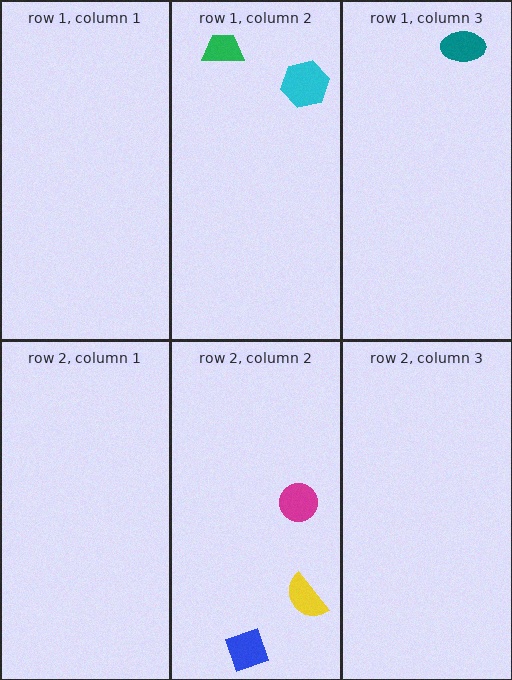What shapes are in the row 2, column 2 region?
The magenta circle, the yellow semicircle, the blue diamond.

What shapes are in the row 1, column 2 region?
The cyan hexagon, the green trapezoid.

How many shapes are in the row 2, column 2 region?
3.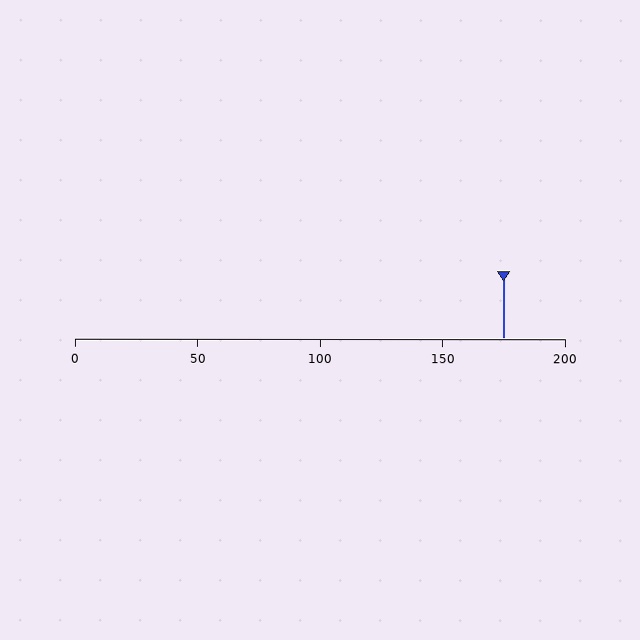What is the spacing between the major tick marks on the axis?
The major ticks are spaced 50 apart.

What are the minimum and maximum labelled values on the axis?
The axis runs from 0 to 200.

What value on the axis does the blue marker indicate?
The marker indicates approximately 175.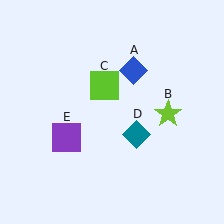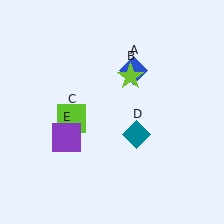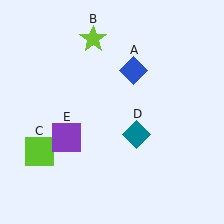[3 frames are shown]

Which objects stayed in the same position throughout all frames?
Blue diamond (object A) and teal diamond (object D) and purple square (object E) remained stationary.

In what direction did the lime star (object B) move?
The lime star (object B) moved up and to the left.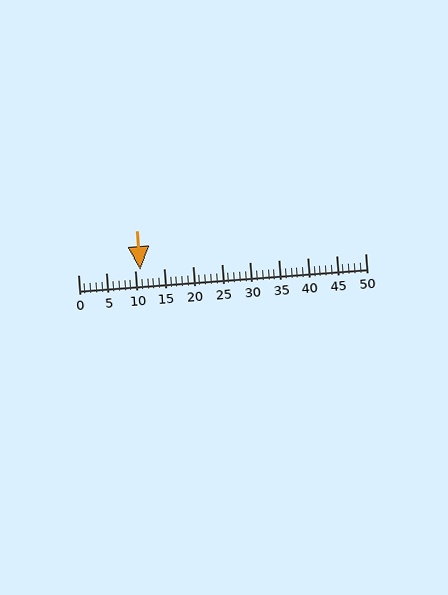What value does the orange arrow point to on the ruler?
The orange arrow points to approximately 11.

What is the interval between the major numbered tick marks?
The major tick marks are spaced 5 units apart.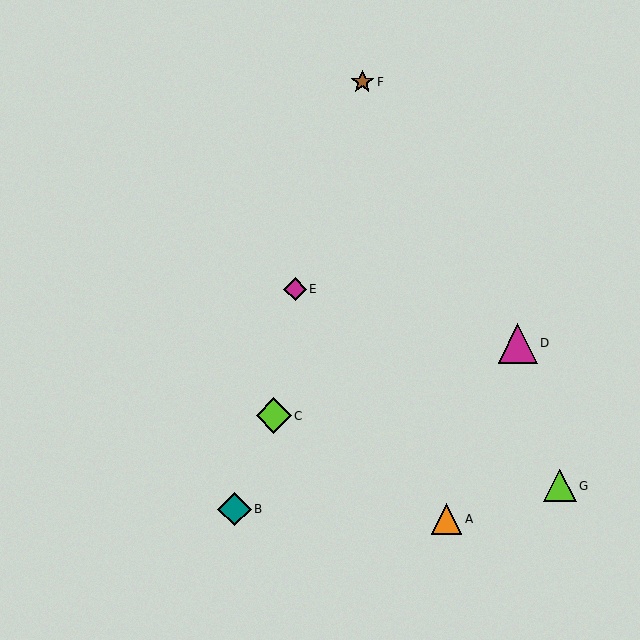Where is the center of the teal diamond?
The center of the teal diamond is at (235, 509).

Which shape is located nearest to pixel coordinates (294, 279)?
The magenta diamond (labeled E) at (295, 289) is nearest to that location.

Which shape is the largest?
The magenta triangle (labeled D) is the largest.